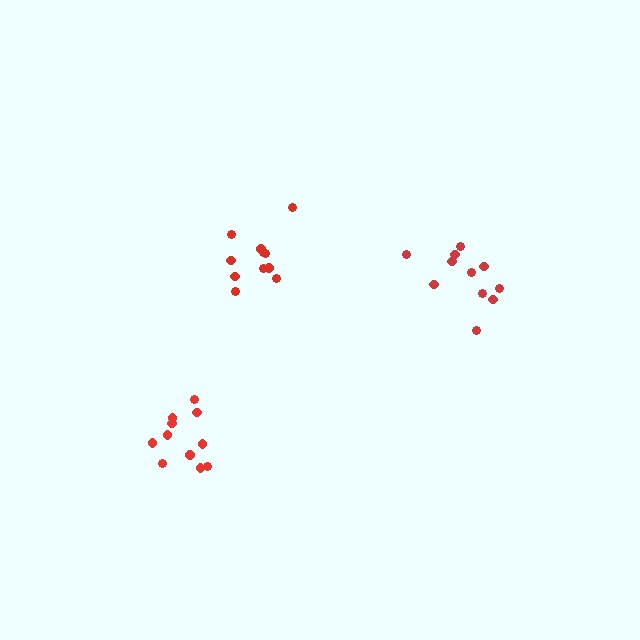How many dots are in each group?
Group 1: 11 dots, Group 2: 11 dots, Group 3: 11 dots (33 total).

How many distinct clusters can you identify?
There are 3 distinct clusters.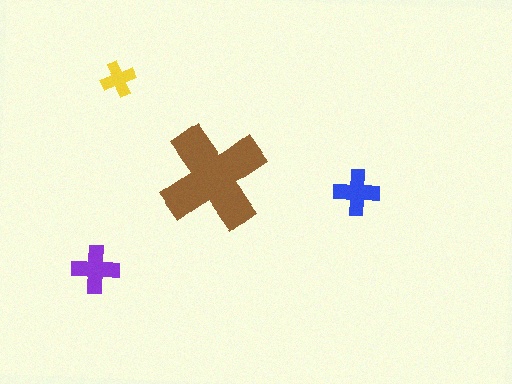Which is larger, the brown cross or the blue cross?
The brown one.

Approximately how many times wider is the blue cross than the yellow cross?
About 1.5 times wider.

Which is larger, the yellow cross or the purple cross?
The purple one.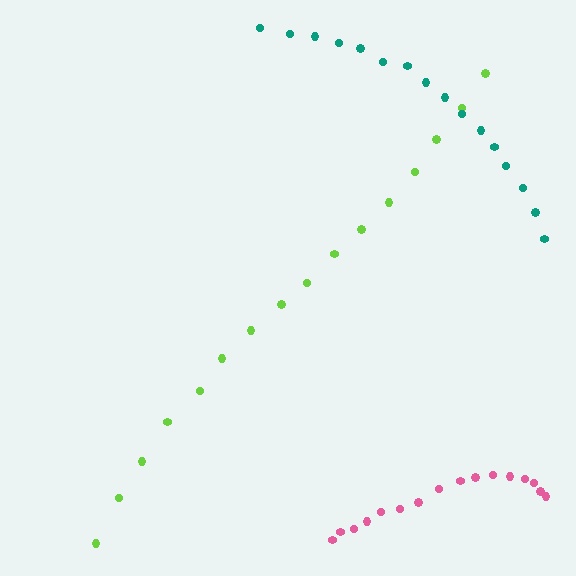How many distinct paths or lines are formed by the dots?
There are 3 distinct paths.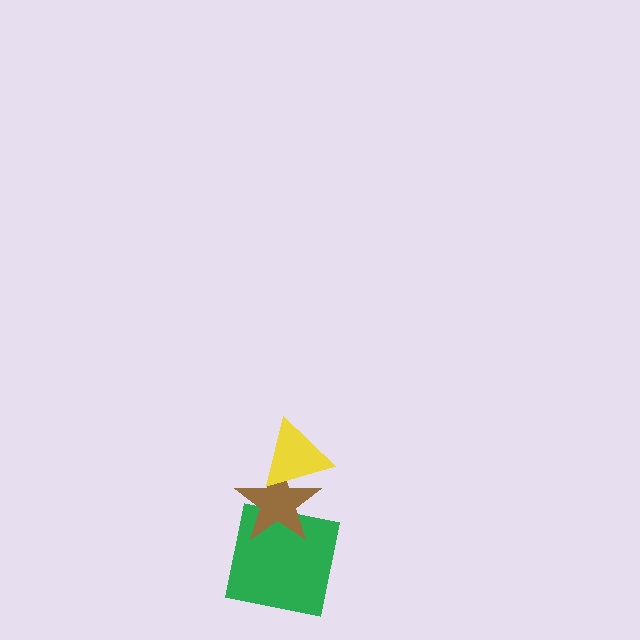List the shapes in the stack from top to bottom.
From top to bottom: the yellow triangle, the brown star, the green square.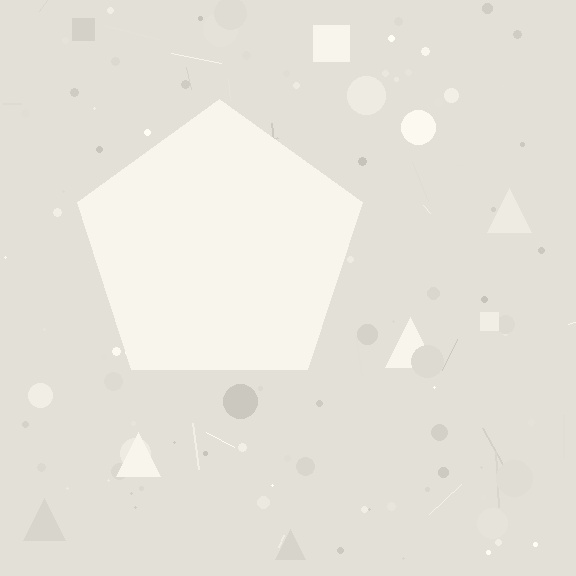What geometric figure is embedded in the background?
A pentagon is embedded in the background.